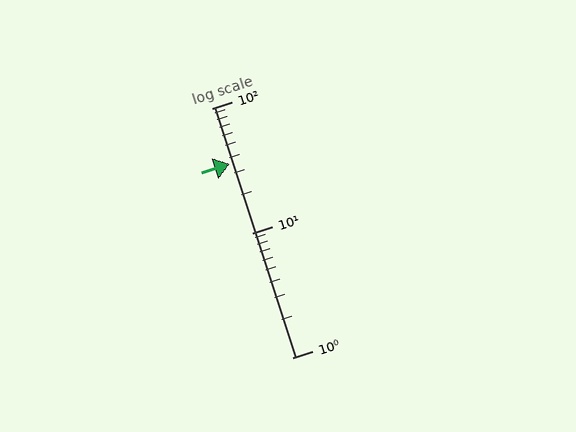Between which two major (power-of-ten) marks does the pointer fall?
The pointer is between 10 and 100.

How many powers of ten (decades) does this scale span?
The scale spans 2 decades, from 1 to 100.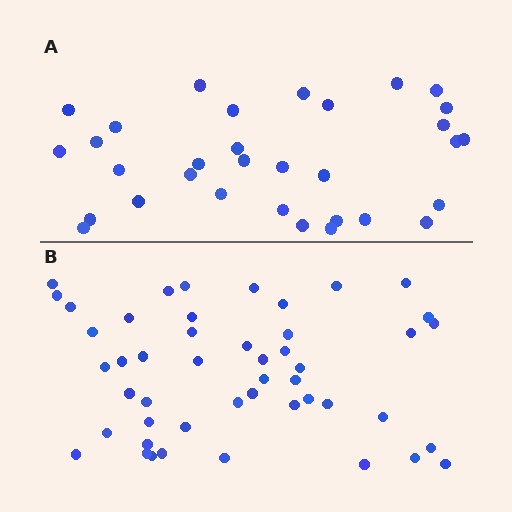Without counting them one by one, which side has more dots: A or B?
Region B (the bottom region) has more dots.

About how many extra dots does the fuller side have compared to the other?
Region B has approximately 15 more dots than region A.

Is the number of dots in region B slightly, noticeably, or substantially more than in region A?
Region B has substantially more. The ratio is roughly 1.5 to 1.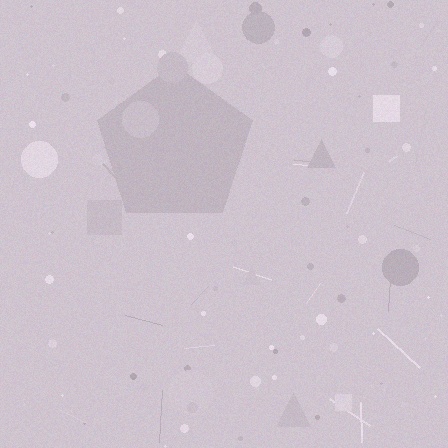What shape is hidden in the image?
A pentagon is hidden in the image.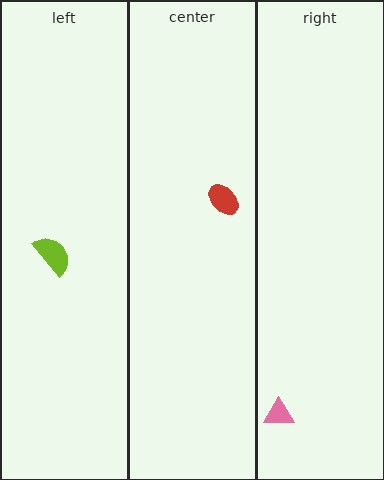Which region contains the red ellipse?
The center region.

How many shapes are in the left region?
1.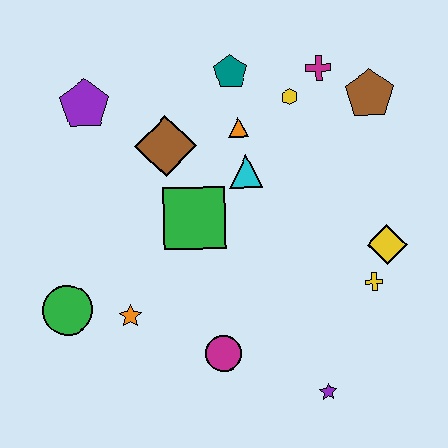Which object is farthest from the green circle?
The brown pentagon is farthest from the green circle.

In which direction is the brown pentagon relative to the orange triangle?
The brown pentagon is to the right of the orange triangle.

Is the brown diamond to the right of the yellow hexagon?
No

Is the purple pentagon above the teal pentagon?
No